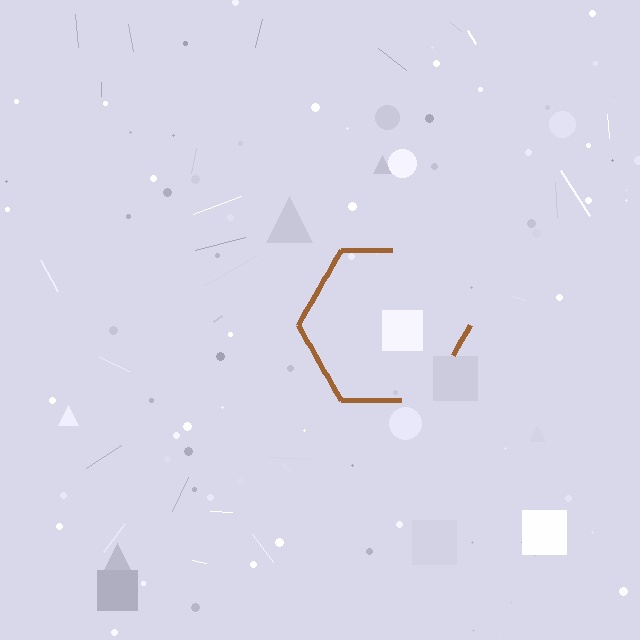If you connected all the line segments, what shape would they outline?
They would outline a hexagon.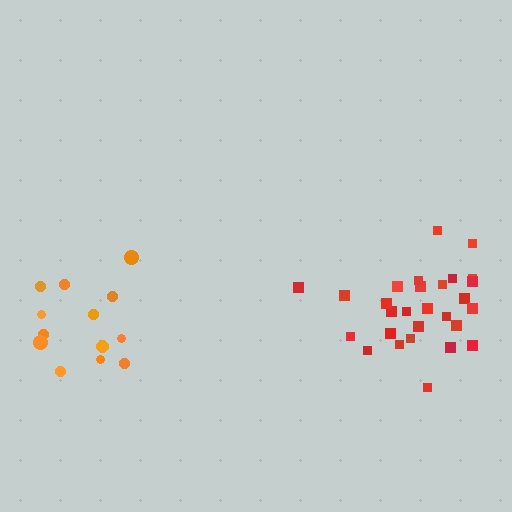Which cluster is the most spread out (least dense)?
Orange.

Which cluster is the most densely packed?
Red.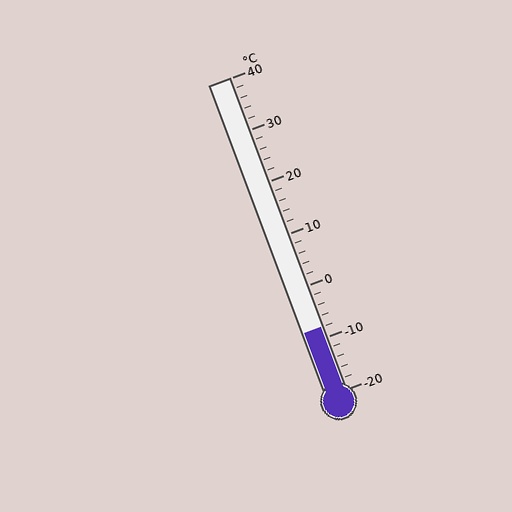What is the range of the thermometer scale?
The thermometer scale ranges from -20°C to 40°C.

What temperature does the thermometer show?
The thermometer shows approximately -8°C.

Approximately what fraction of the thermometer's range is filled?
The thermometer is filled to approximately 20% of its range.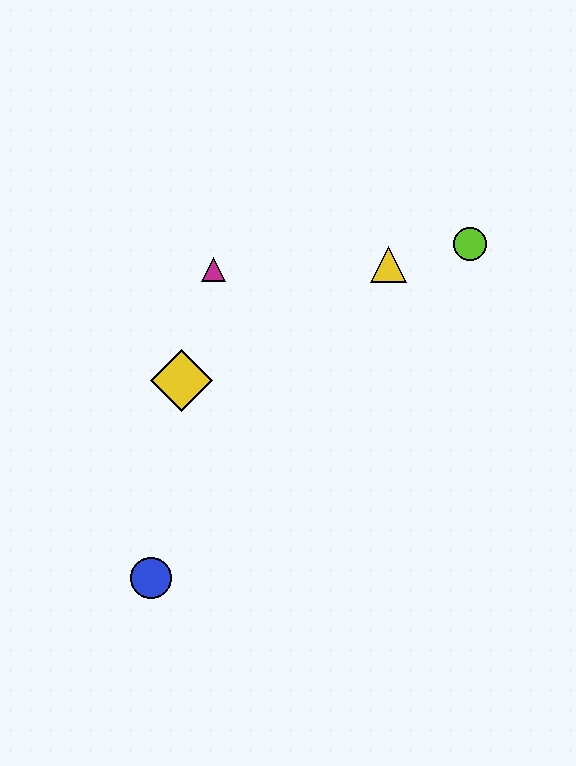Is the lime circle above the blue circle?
Yes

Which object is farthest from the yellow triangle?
The blue circle is farthest from the yellow triangle.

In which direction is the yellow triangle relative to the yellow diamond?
The yellow triangle is to the right of the yellow diamond.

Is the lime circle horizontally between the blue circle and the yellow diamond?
No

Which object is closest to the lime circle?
The yellow triangle is closest to the lime circle.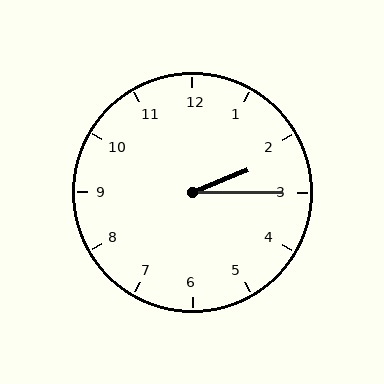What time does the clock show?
2:15.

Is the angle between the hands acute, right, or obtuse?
It is acute.